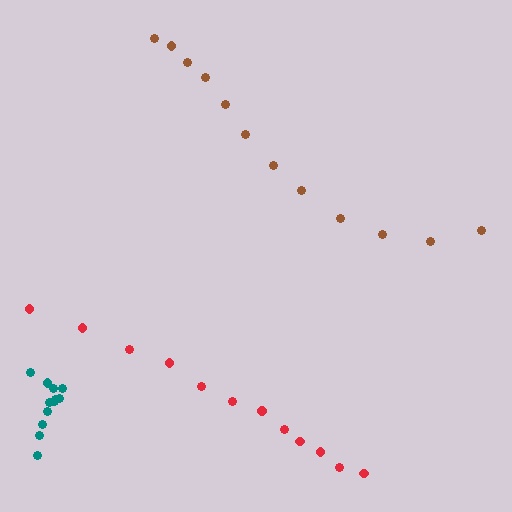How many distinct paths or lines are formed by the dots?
There are 3 distinct paths.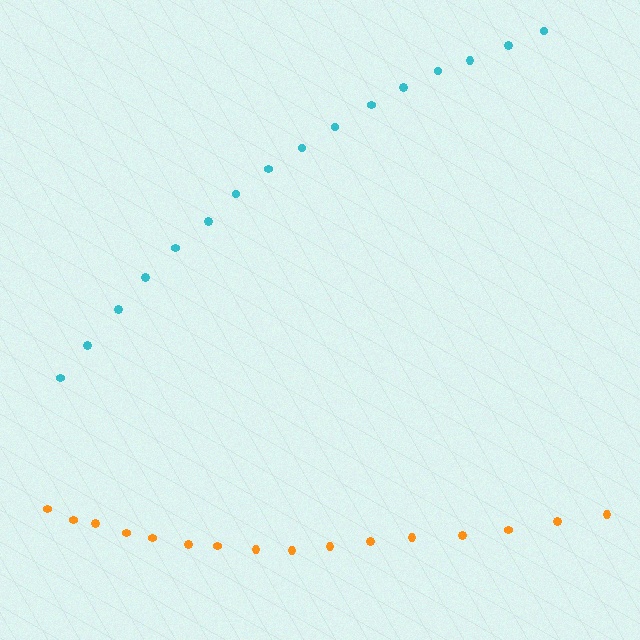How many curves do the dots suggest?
There are 2 distinct paths.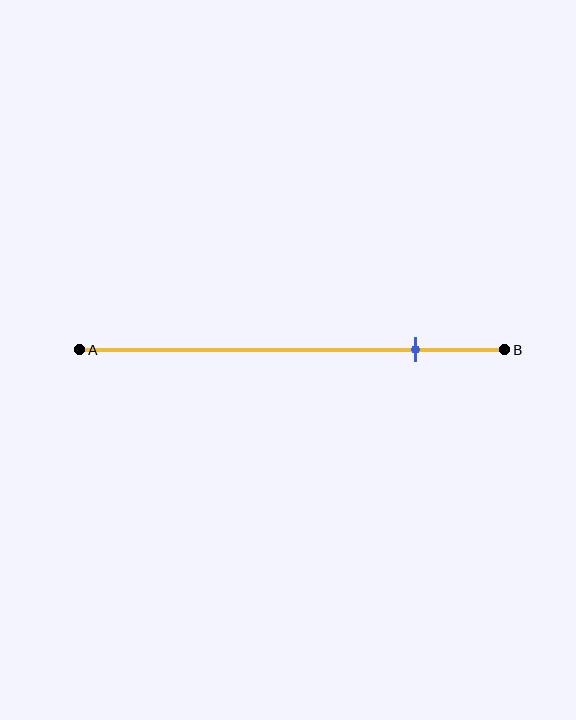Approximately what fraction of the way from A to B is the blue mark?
The blue mark is approximately 80% of the way from A to B.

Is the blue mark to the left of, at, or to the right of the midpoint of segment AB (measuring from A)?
The blue mark is to the right of the midpoint of segment AB.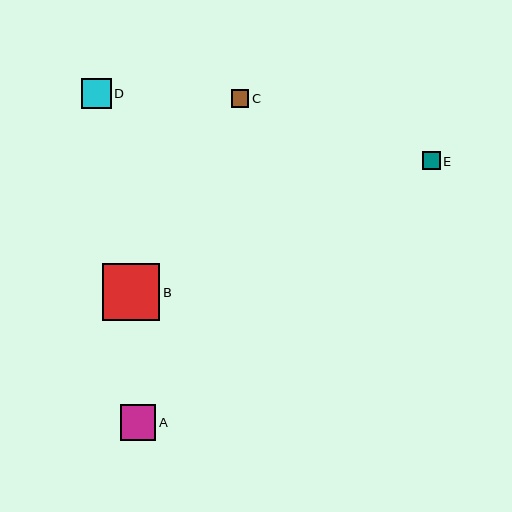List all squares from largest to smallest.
From largest to smallest: B, A, D, C, E.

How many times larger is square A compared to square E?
Square A is approximately 2.0 times the size of square E.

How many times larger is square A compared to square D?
Square A is approximately 1.2 times the size of square D.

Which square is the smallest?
Square E is the smallest with a size of approximately 17 pixels.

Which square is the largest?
Square B is the largest with a size of approximately 57 pixels.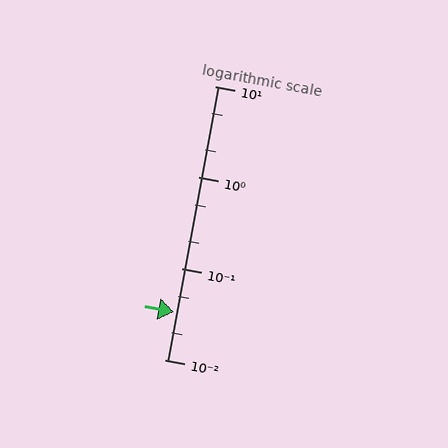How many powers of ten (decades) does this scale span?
The scale spans 3 decades, from 0.01 to 10.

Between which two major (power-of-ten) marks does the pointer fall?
The pointer is between 0.01 and 0.1.